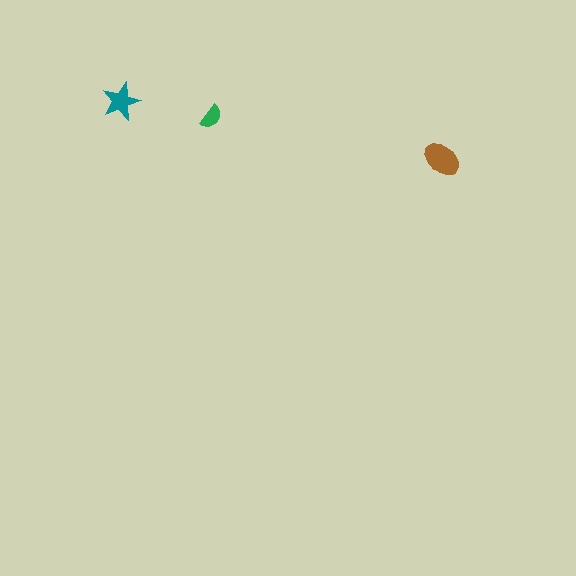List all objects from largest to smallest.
The brown ellipse, the teal star, the green semicircle.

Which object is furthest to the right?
The brown ellipse is rightmost.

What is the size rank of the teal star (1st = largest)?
2nd.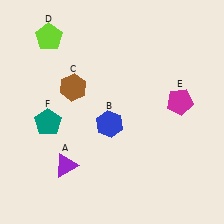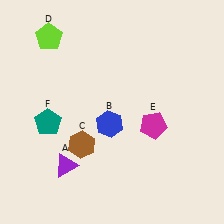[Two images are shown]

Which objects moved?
The objects that moved are: the brown hexagon (C), the magenta pentagon (E).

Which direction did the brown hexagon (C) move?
The brown hexagon (C) moved down.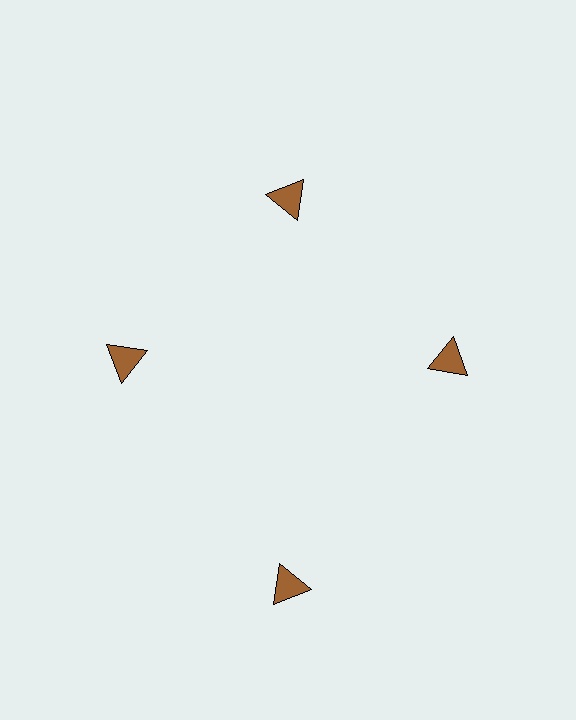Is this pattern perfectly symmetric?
No. The 4 brown triangles are arranged in a ring, but one element near the 6 o'clock position is pushed outward from the center, breaking the 4-fold rotational symmetry.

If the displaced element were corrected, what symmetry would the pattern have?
It would have 4-fold rotational symmetry — the pattern would map onto itself every 90 degrees.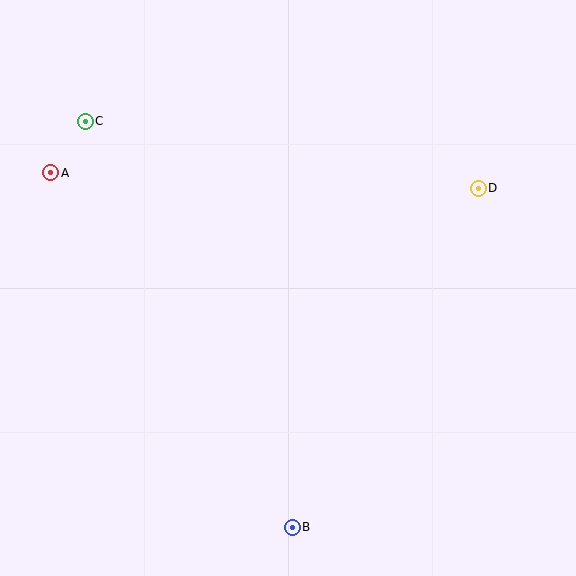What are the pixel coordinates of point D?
Point D is at (478, 188).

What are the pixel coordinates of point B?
Point B is at (292, 527).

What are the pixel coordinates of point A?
Point A is at (51, 173).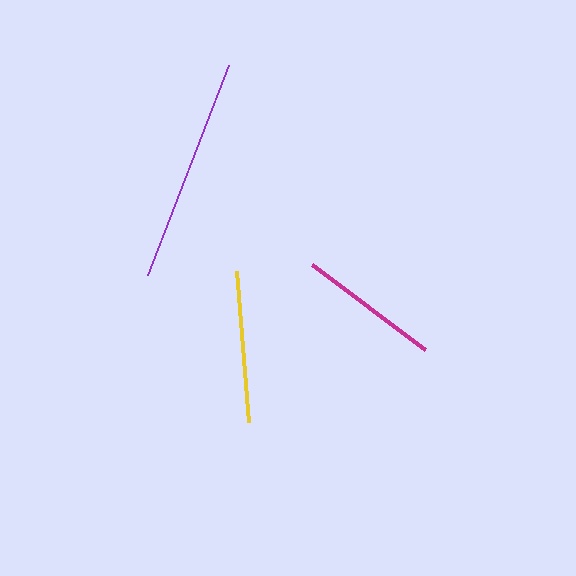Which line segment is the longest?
The purple line is the longest at approximately 224 pixels.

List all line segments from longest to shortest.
From longest to shortest: purple, yellow, magenta.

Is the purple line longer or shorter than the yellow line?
The purple line is longer than the yellow line.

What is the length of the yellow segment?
The yellow segment is approximately 152 pixels long.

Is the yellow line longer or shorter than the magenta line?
The yellow line is longer than the magenta line.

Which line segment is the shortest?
The magenta line is the shortest at approximately 141 pixels.